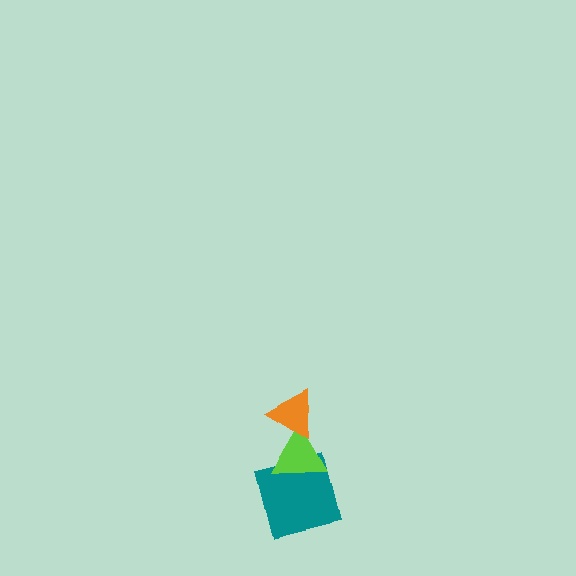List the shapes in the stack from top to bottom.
From top to bottom: the orange triangle, the lime triangle, the teal square.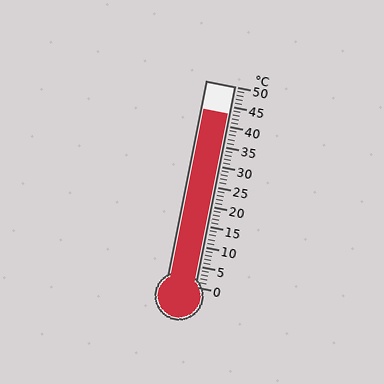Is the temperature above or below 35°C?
The temperature is above 35°C.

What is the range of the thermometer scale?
The thermometer scale ranges from 0°C to 50°C.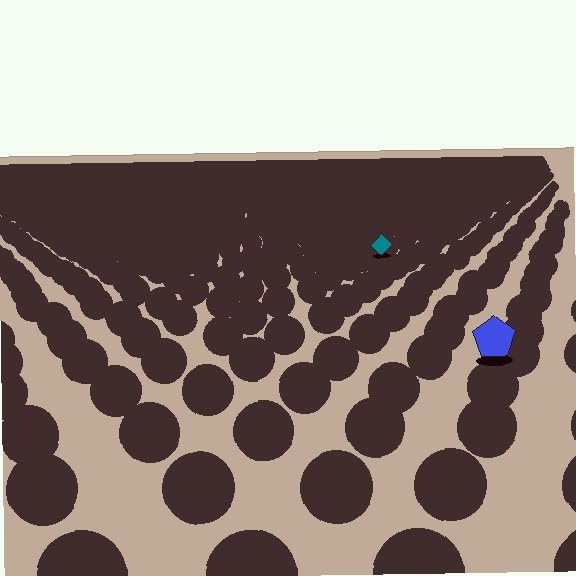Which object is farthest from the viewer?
The teal diamond is farthest from the viewer. It appears smaller and the ground texture around it is denser.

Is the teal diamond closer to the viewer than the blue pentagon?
No. The blue pentagon is closer — you can tell from the texture gradient: the ground texture is coarser near it.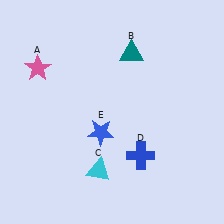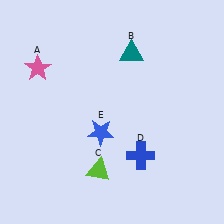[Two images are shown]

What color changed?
The triangle (C) changed from cyan in Image 1 to lime in Image 2.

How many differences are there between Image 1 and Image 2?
There is 1 difference between the two images.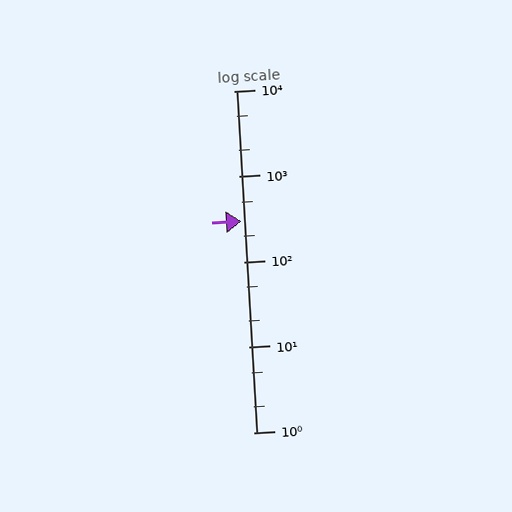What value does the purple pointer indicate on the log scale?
The pointer indicates approximately 300.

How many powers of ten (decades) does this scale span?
The scale spans 4 decades, from 1 to 10000.